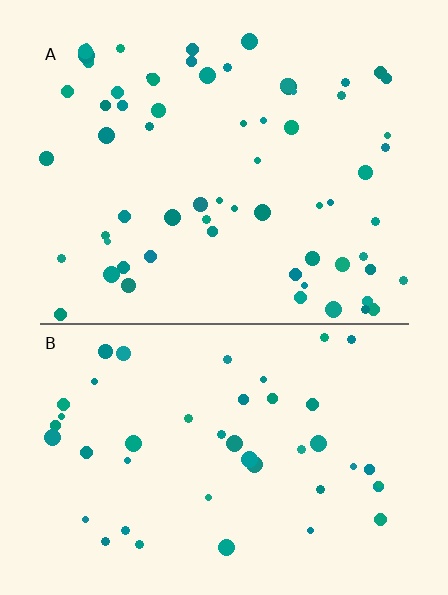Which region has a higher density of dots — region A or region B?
A (the top).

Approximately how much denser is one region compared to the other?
Approximately 1.4× — region A over region B.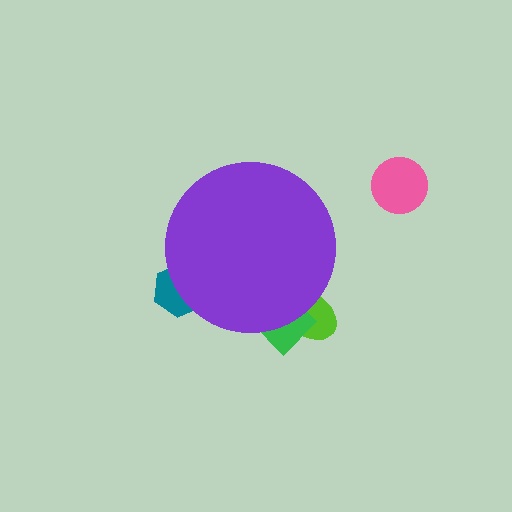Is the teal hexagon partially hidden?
Yes, the teal hexagon is partially hidden behind the purple circle.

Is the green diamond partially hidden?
Yes, the green diamond is partially hidden behind the purple circle.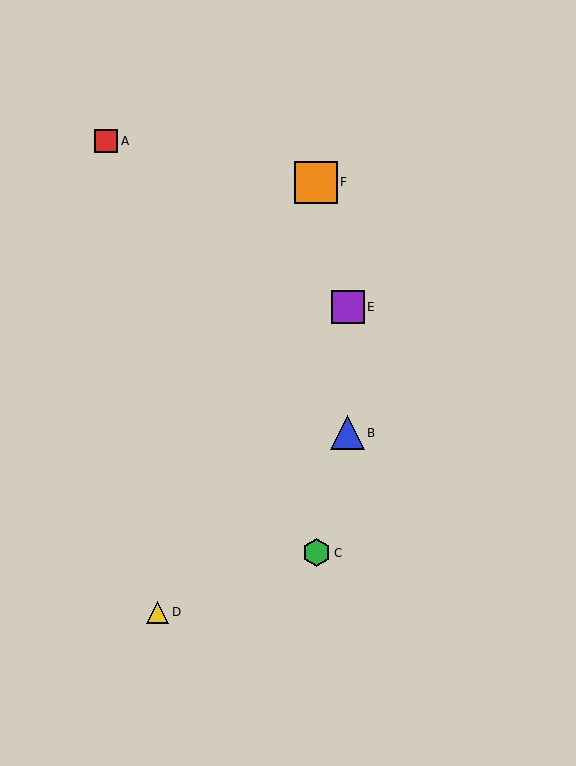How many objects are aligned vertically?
2 objects (B, E) are aligned vertically.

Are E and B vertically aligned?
Yes, both are at x≈348.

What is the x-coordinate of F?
Object F is at x≈316.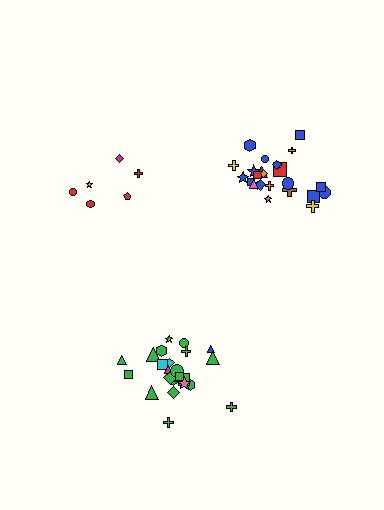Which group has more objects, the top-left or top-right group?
The top-right group.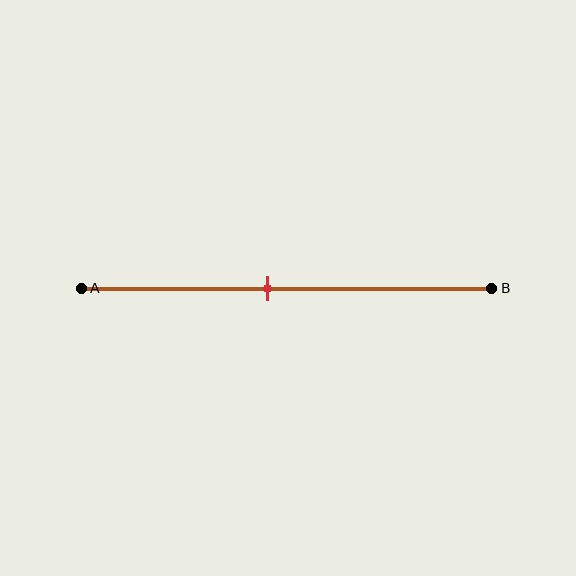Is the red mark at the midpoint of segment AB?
No, the mark is at about 45% from A, not at the 50% midpoint.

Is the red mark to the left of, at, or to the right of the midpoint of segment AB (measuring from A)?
The red mark is to the left of the midpoint of segment AB.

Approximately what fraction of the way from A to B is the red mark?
The red mark is approximately 45% of the way from A to B.